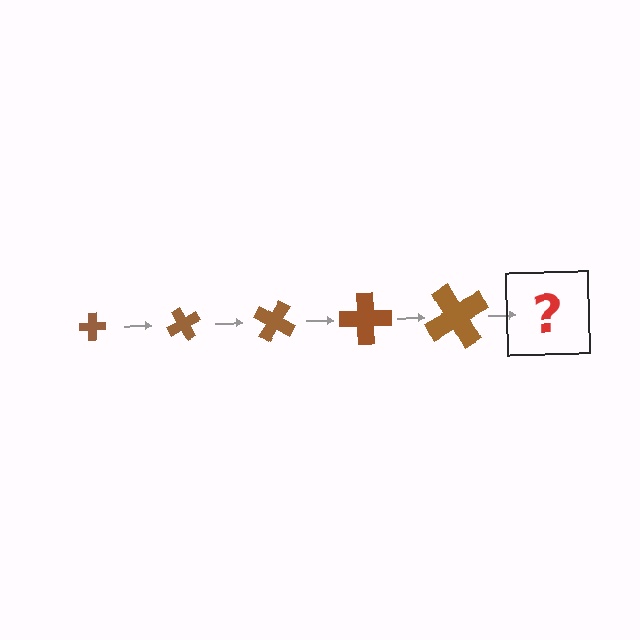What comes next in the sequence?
The next element should be a cross, larger than the previous one and rotated 300 degrees from the start.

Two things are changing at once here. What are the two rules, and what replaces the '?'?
The two rules are that the cross grows larger each step and it rotates 60 degrees each step. The '?' should be a cross, larger than the previous one and rotated 300 degrees from the start.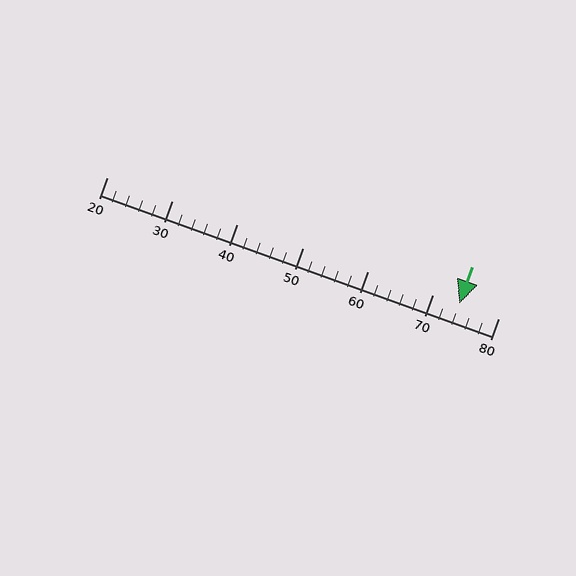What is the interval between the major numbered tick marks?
The major tick marks are spaced 10 units apart.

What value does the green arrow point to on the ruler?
The green arrow points to approximately 74.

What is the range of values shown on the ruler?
The ruler shows values from 20 to 80.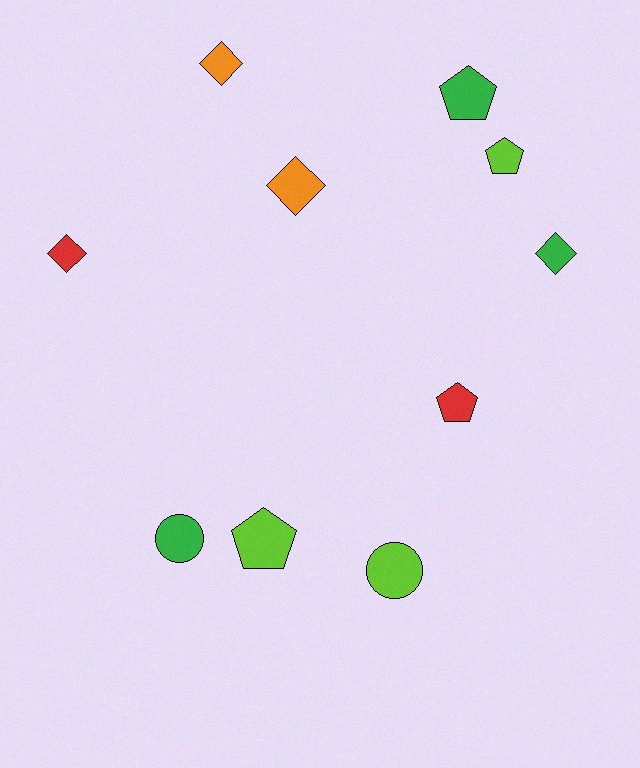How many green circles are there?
There is 1 green circle.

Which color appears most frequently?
Green, with 3 objects.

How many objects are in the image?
There are 10 objects.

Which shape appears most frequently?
Diamond, with 4 objects.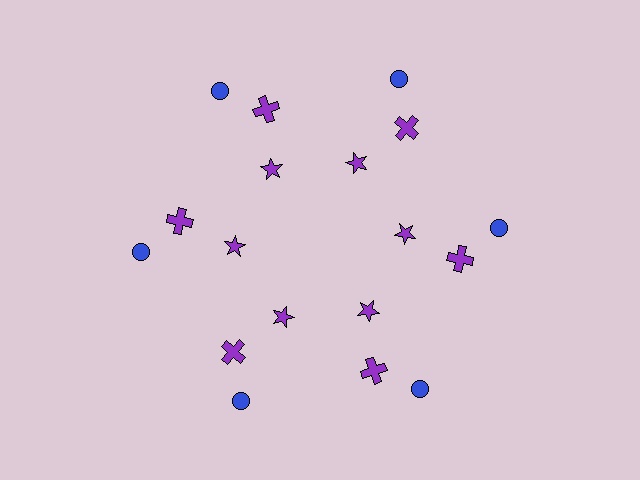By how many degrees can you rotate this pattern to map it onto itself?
The pattern maps onto itself every 60 degrees of rotation.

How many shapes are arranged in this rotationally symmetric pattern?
There are 18 shapes, arranged in 6 groups of 3.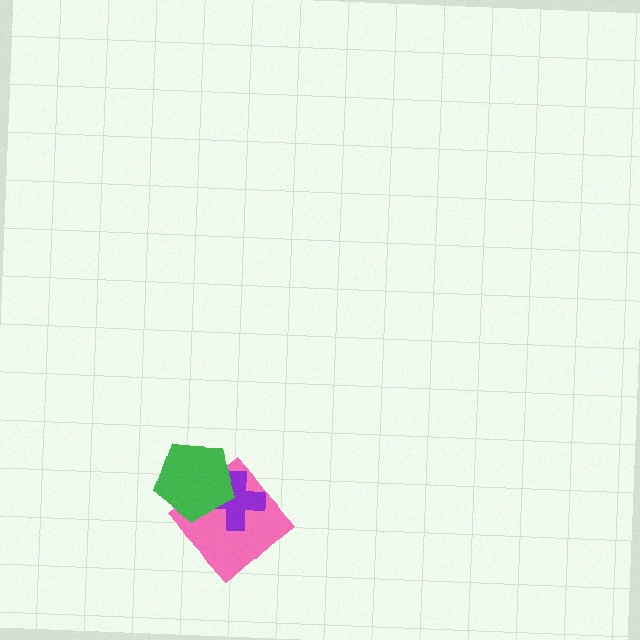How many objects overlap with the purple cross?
2 objects overlap with the purple cross.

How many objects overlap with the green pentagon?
2 objects overlap with the green pentagon.